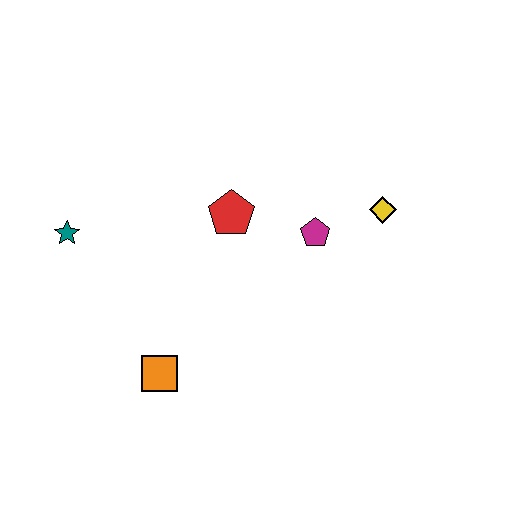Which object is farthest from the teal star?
The yellow diamond is farthest from the teal star.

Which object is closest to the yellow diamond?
The magenta pentagon is closest to the yellow diamond.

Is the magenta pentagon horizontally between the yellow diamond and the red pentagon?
Yes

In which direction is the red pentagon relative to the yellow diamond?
The red pentagon is to the left of the yellow diamond.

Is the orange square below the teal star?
Yes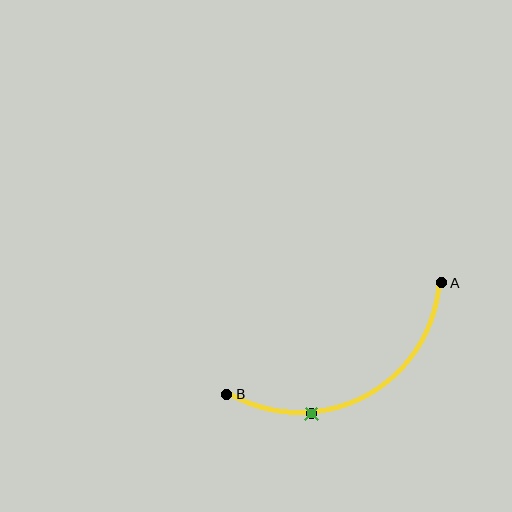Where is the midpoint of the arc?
The arc midpoint is the point on the curve farthest from the straight line joining A and B. It sits below that line.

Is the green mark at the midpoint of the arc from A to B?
No. The green mark lies on the arc but is closer to endpoint B. The arc midpoint would be at the point on the curve equidistant along the arc from both A and B.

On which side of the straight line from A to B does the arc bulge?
The arc bulges below the straight line connecting A and B.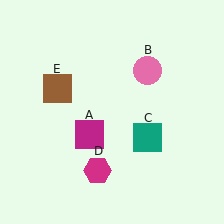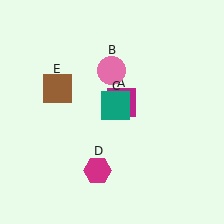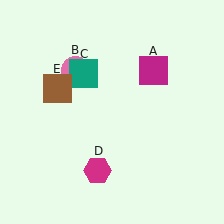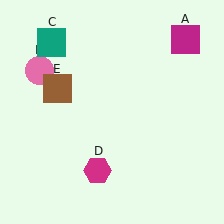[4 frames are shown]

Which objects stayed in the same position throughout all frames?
Magenta hexagon (object D) and brown square (object E) remained stationary.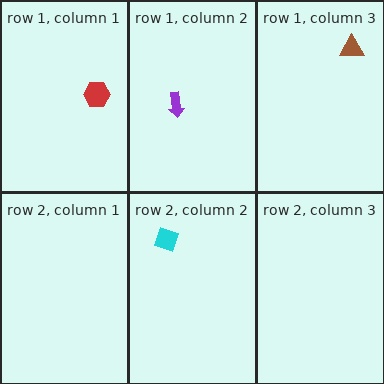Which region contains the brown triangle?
The row 1, column 3 region.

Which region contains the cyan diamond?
The row 2, column 2 region.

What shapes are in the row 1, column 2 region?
The purple arrow.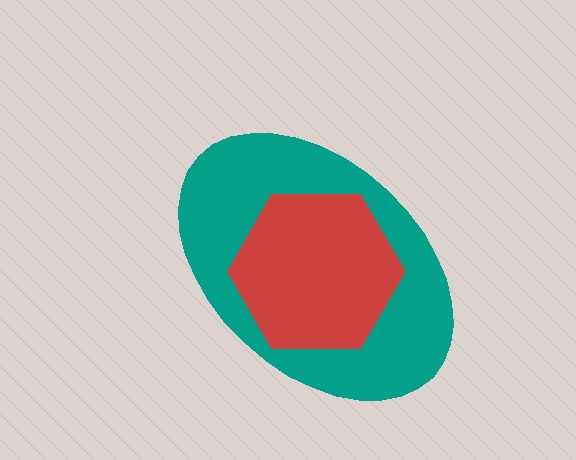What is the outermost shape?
The teal ellipse.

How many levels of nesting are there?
2.